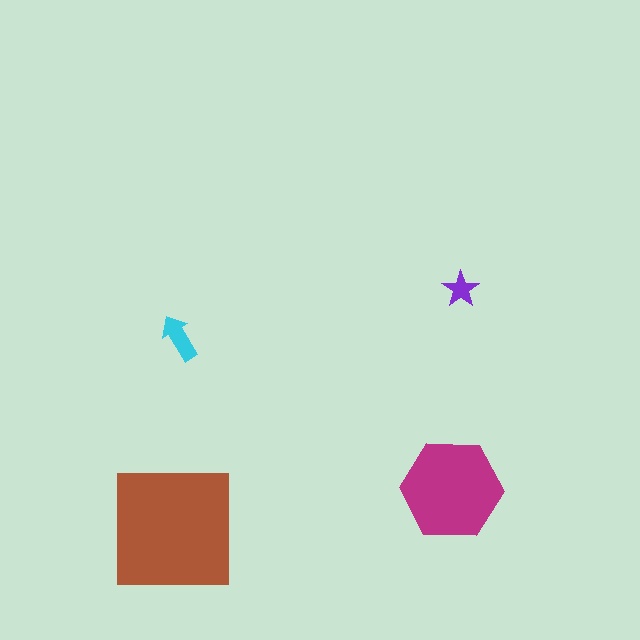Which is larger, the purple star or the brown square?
The brown square.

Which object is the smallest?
The purple star.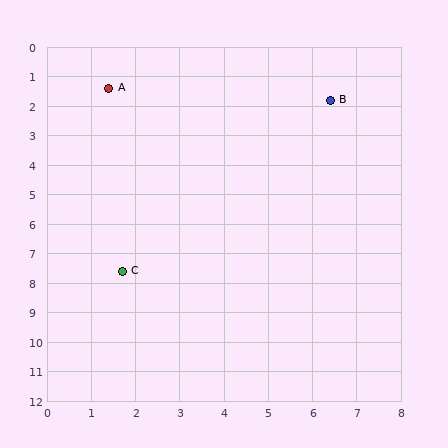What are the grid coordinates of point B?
Point B is at approximately (6.4, 1.8).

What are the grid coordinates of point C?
Point C is at approximately (1.7, 7.6).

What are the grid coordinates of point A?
Point A is at approximately (1.4, 1.4).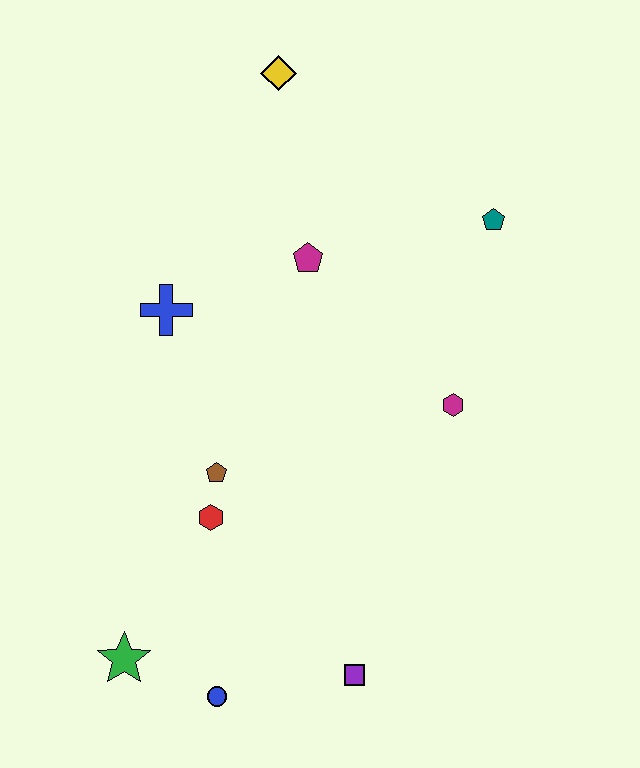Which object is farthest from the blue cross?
The purple square is farthest from the blue cross.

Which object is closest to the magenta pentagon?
The blue cross is closest to the magenta pentagon.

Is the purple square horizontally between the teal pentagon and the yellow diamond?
Yes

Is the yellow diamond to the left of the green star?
No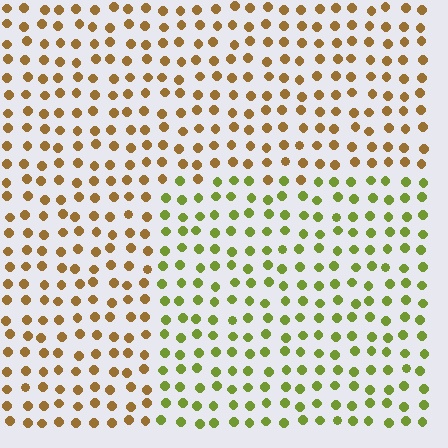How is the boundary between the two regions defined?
The boundary is defined purely by a slight shift in hue (about 47 degrees). Spacing, size, and orientation are identical on both sides.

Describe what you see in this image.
The image is filled with small brown elements in a uniform arrangement. A rectangle-shaped region is visible where the elements are tinted to a slightly different hue, forming a subtle color boundary.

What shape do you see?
I see a rectangle.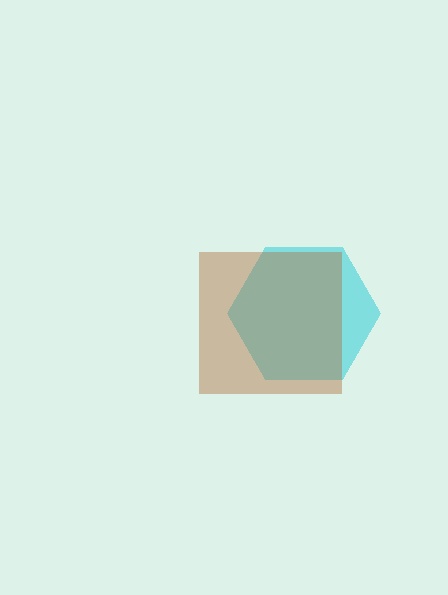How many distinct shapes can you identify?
There are 2 distinct shapes: a cyan hexagon, a brown square.